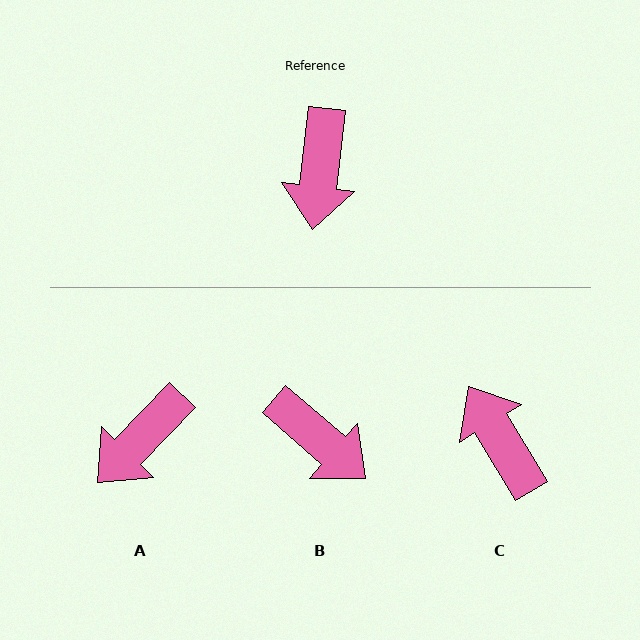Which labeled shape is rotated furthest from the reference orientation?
C, about 142 degrees away.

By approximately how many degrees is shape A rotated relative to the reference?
Approximately 38 degrees clockwise.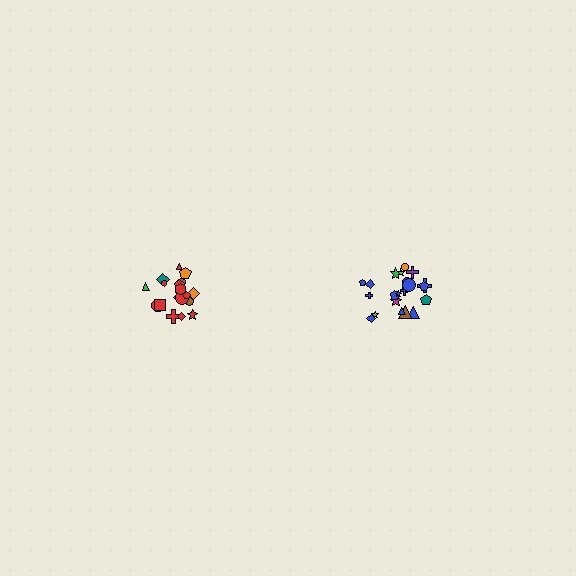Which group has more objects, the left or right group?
The right group.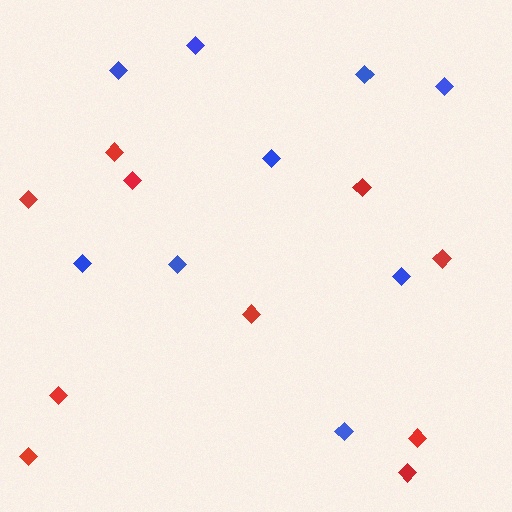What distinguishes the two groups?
There are 2 groups: one group of blue diamonds (9) and one group of red diamonds (10).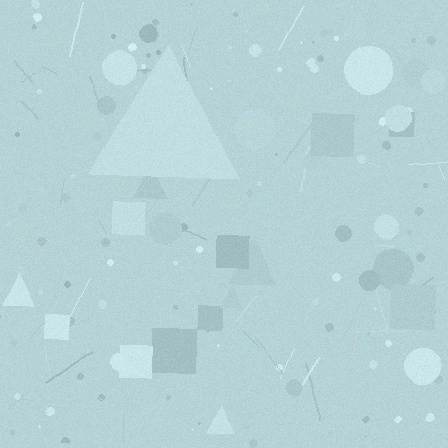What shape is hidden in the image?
A triangle is hidden in the image.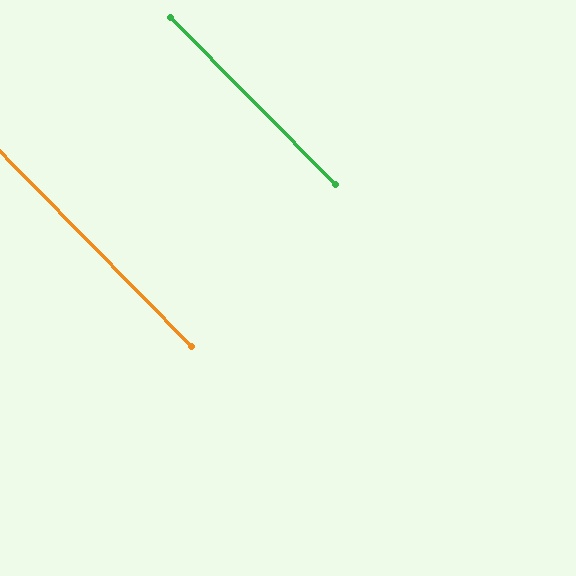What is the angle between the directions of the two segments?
Approximately 0 degrees.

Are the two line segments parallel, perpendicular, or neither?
Parallel — their directions differ by only 0.2°.